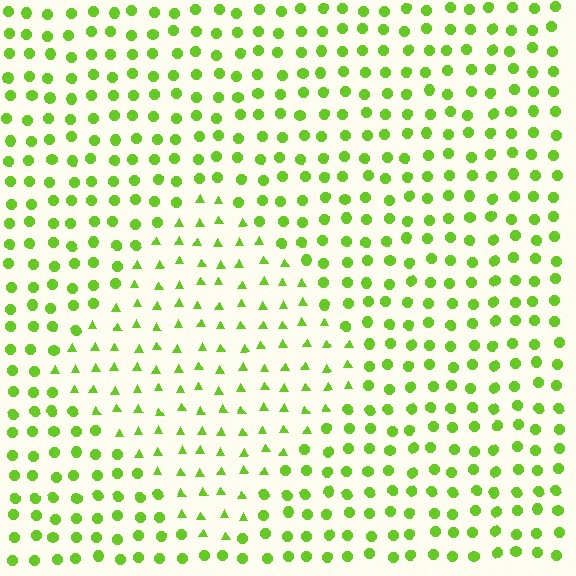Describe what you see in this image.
The image is filled with small lime elements arranged in a uniform grid. A diamond-shaped region contains triangles, while the surrounding area contains circles. The boundary is defined purely by the change in element shape.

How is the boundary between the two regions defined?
The boundary is defined by a change in element shape: triangles inside vs. circles outside. All elements share the same color and spacing.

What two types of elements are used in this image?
The image uses triangles inside the diamond region and circles outside it.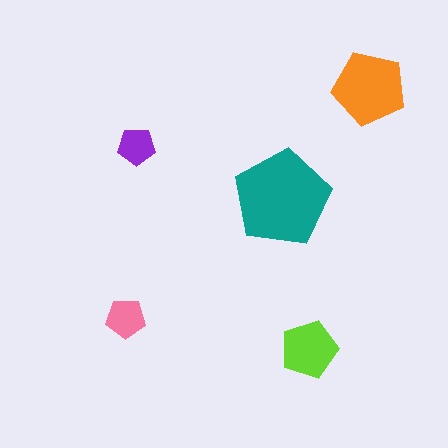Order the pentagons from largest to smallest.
the teal one, the orange one, the lime one, the pink one, the purple one.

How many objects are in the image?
There are 5 objects in the image.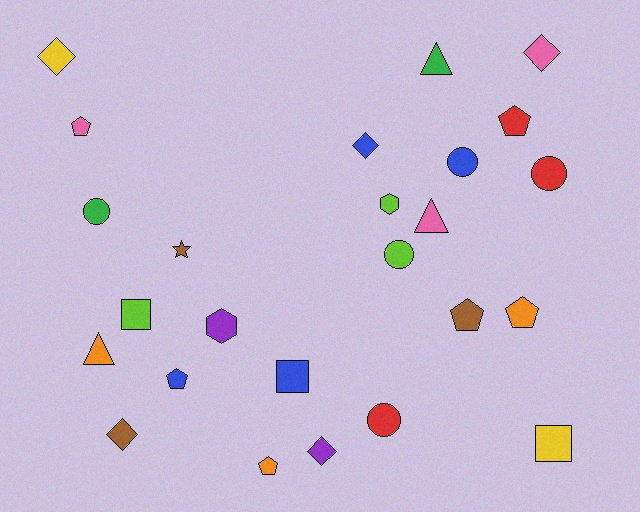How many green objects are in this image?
There are 2 green objects.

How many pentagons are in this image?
There are 6 pentagons.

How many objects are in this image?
There are 25 objects.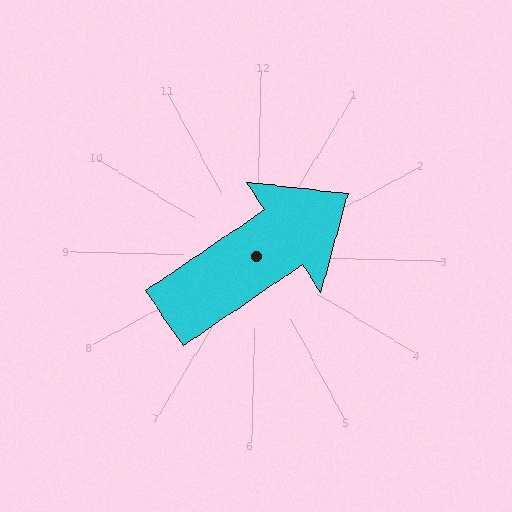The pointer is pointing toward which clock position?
Roughly 2 o'clock.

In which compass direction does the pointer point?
Northeast.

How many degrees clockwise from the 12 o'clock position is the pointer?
Approximately 55 degrees.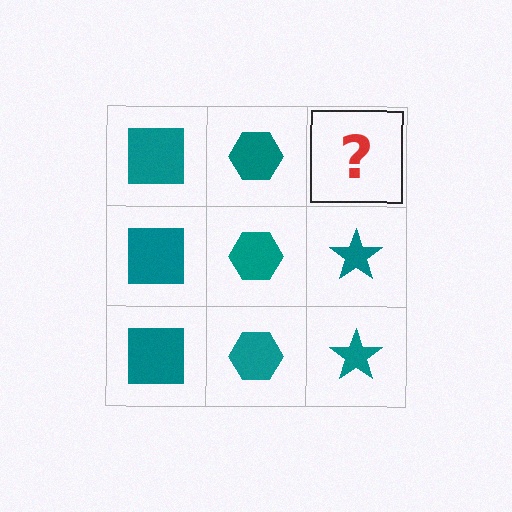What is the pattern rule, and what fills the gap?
The rule is that each column has a consistent shape. The gap should be filled with a teal star.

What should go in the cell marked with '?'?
The missing cell should contain a teal star.